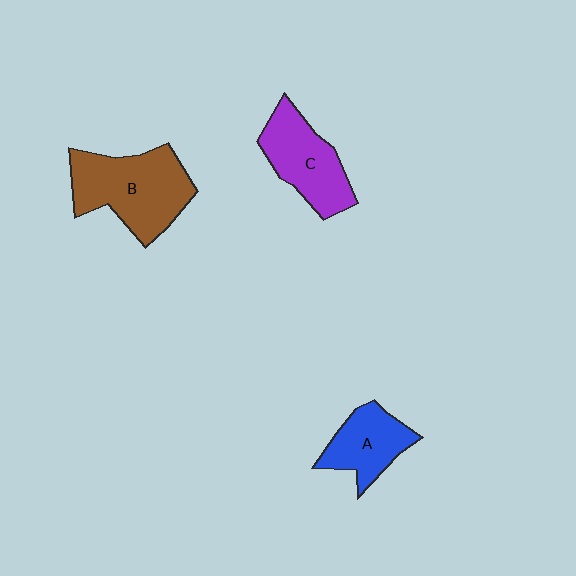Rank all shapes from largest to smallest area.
From largest to smallest: B (brown), C (purple), A (blue).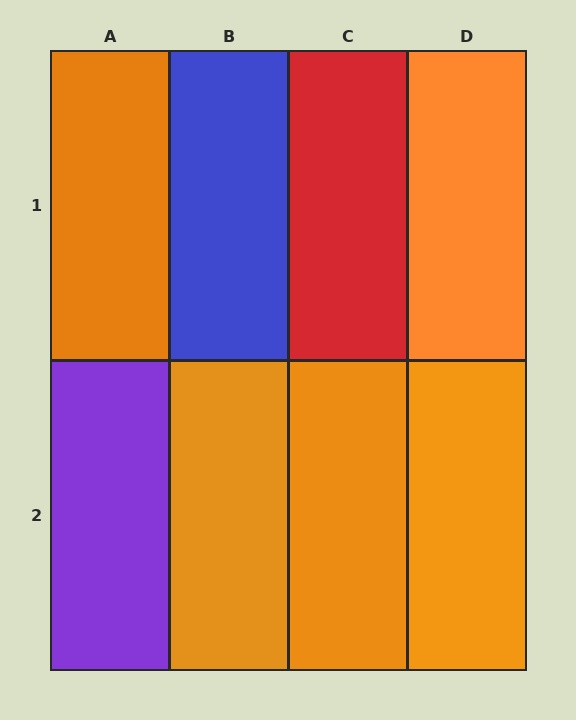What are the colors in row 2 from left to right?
Purple, orange, orange, orange.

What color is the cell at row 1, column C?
Red.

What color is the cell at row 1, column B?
Blue.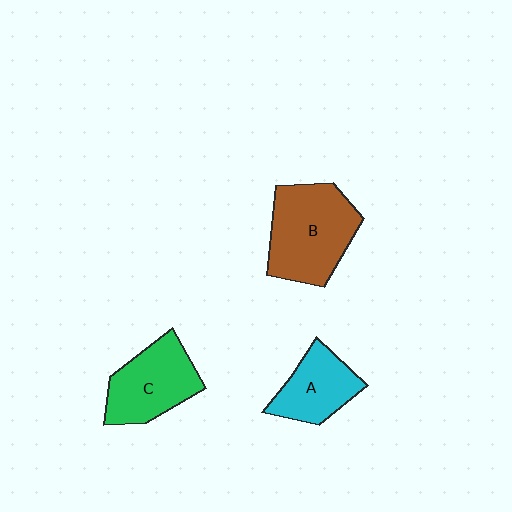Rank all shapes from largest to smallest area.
From largest to smallest: B (brown), C (green), A (cyan).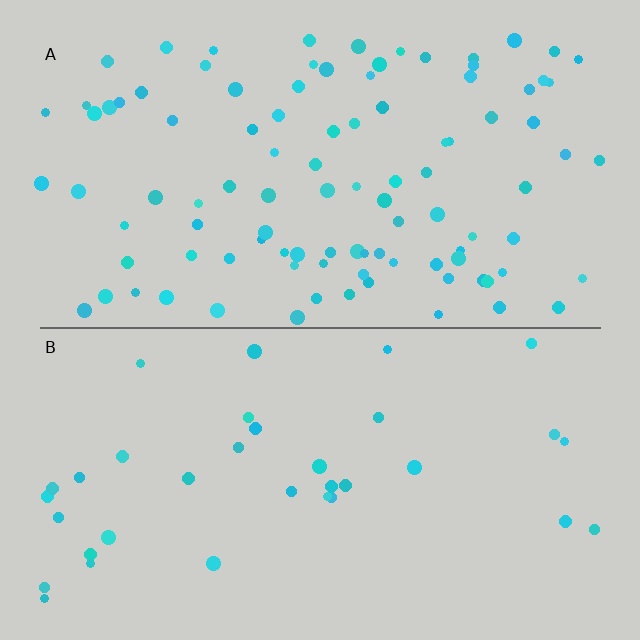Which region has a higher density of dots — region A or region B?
A (the top).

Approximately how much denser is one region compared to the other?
Approximately 2.9× — region A over region B.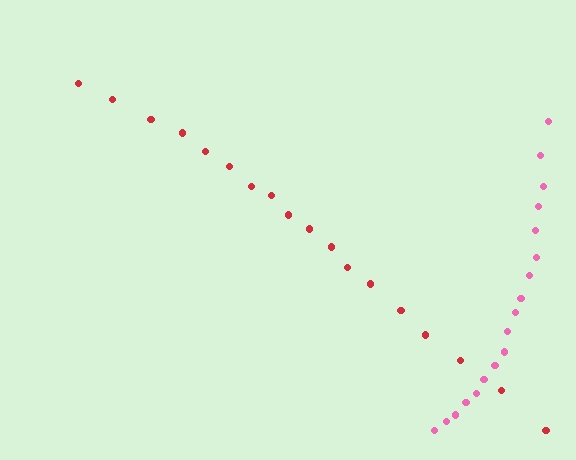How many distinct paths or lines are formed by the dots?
There are 2 distinct paths.